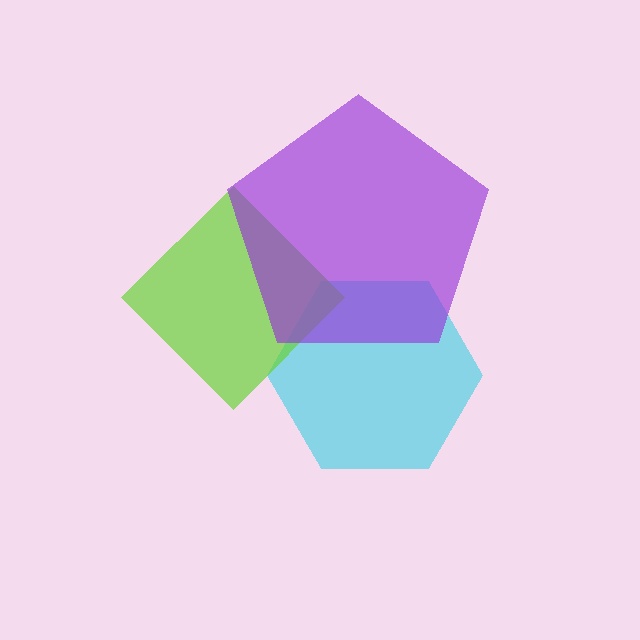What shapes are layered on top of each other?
The layered shapes are: a cyan hexagon, a lime diamond, a purple pentagon.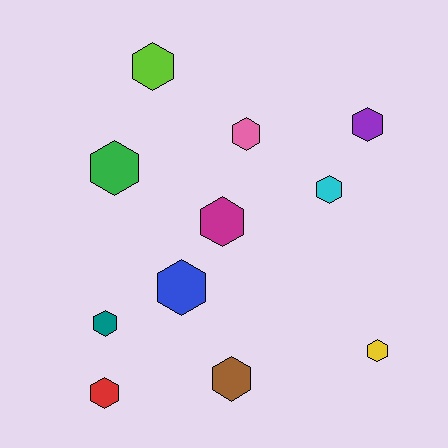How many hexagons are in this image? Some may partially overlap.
There are 11 hexagons.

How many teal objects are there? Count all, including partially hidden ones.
There is 1 teal object.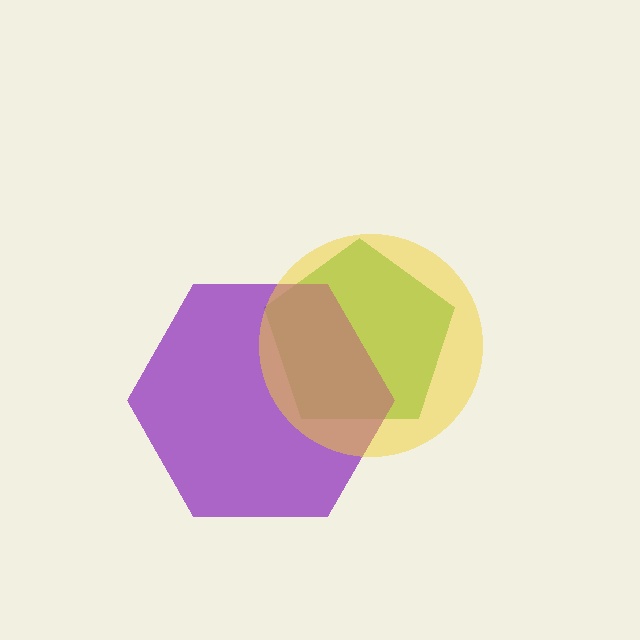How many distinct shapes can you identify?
There are 3 distinct shapes: a lime pentagon, a purple hexagon, a yellow circle.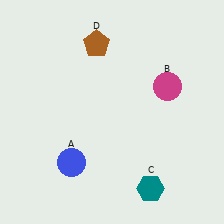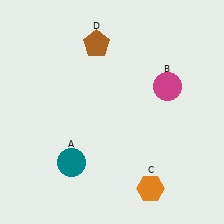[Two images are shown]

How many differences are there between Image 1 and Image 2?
There are 2 differences between the two images.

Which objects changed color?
A changed from blue to teal. C changed from teal to orange.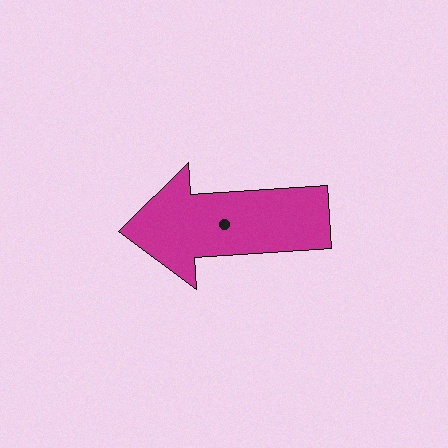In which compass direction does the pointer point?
West.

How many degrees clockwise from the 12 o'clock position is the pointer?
Approximately 266 degrees.